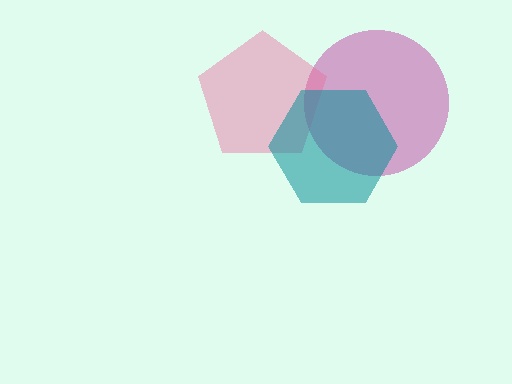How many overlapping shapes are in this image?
There are 3 overlapping shapes in the image.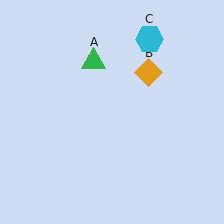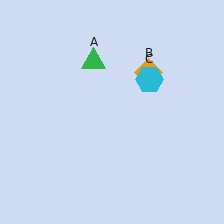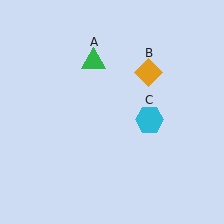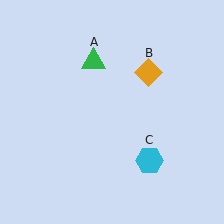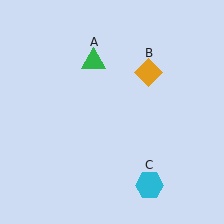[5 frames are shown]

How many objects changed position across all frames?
1 object changed position: cyan hexagon (object C).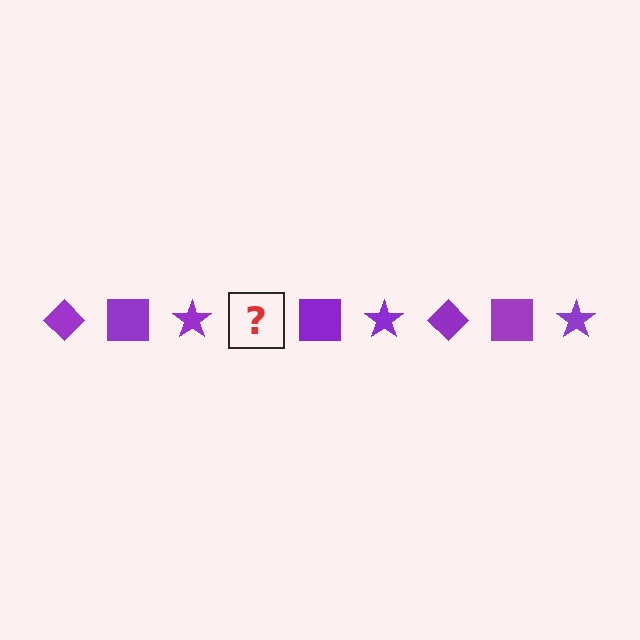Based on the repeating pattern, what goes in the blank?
The blank should be a purple diamond.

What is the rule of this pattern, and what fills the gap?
The rule is that the pattern cycles through diamond, square, star shapes in purple. The gap should be filled with a purple diamond.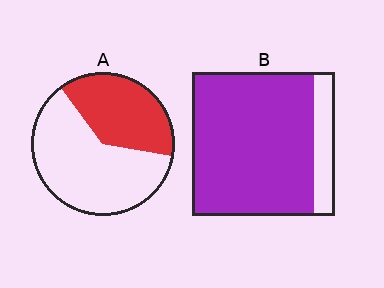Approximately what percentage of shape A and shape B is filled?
A is approximately 40% and B is approximately 85%.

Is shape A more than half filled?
No.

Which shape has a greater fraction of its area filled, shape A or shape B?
Shape B.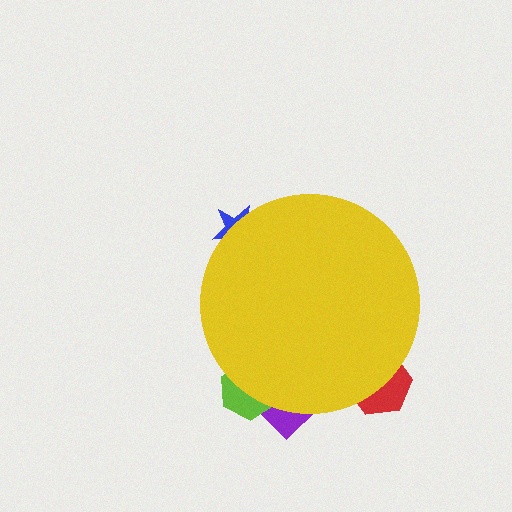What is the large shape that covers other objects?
A yellow circle.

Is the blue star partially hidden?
Yes, the blue star is partially hidden behind the yellow circle.